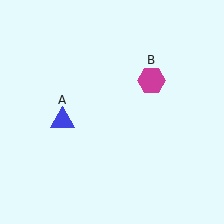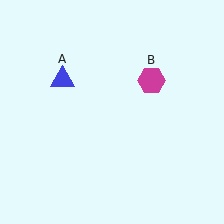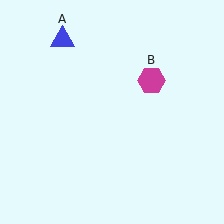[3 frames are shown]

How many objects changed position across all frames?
1 object changed position: blue triangle (object A).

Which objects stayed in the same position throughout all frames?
Magenta hexagon (object B) remained stationary.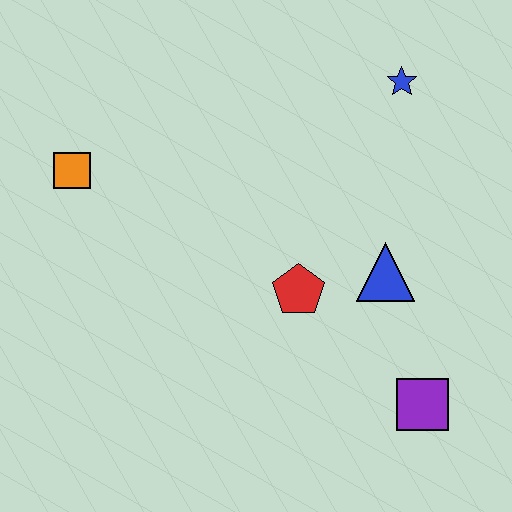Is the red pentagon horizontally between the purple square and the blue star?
No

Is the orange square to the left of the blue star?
Yes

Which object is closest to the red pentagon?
The blue triangle is closest to the red pentagon.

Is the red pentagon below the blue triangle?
Yes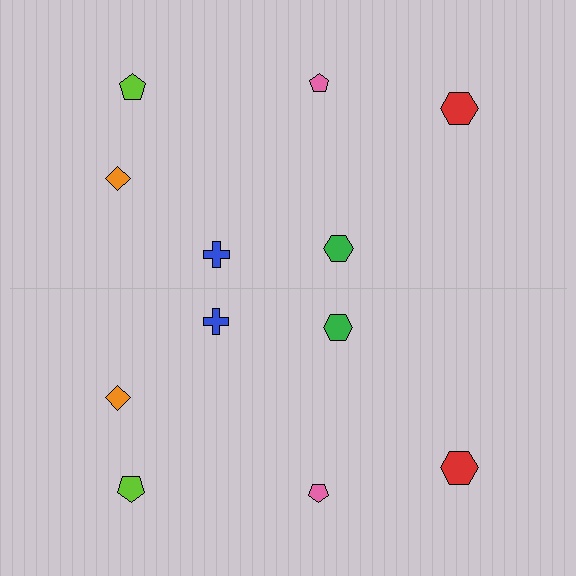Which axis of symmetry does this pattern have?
The pattern has a horizontal axis of symmetry running through the center of the image.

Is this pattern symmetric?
Yes, this pattern has bilateral (reflection) symmetry.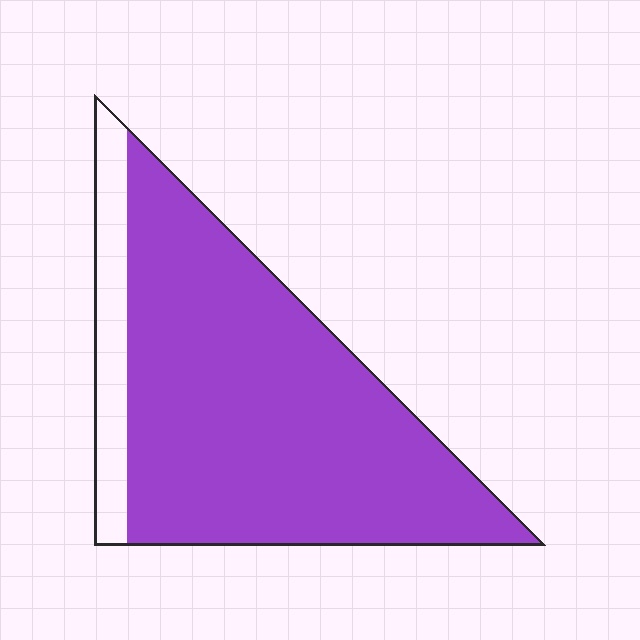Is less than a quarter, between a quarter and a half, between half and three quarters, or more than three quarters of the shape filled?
More than three quarters.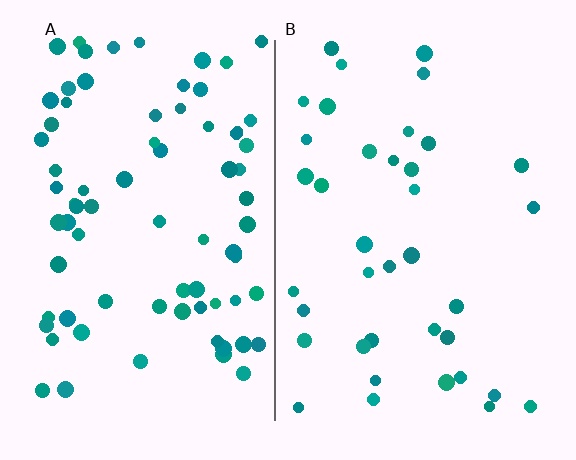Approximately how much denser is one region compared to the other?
Approximately 2.0× — region A over region B.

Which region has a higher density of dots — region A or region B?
A (the left).